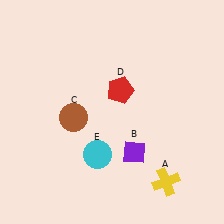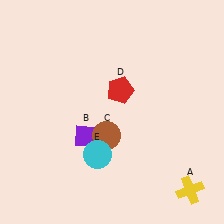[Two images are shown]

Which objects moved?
The objects that moved are: the yellow cross (A), the purple diamond (B), the brown circle (C).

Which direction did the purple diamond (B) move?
The purple diamond (B) moved left.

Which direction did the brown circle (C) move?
The brown circle (C) moved right.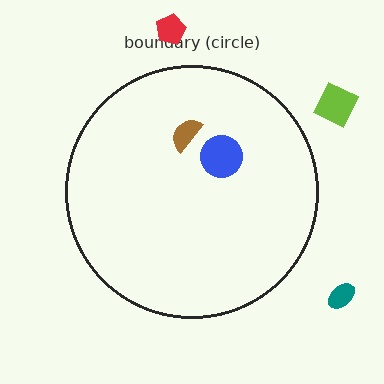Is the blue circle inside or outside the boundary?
Inside.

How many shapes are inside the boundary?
2 inside, 3 outside.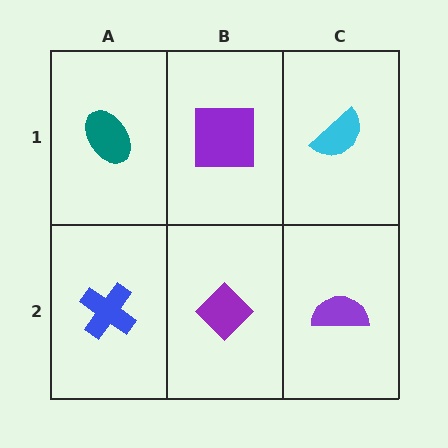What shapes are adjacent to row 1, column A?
A blue cross (row 2, column A), a purple square (row 1, column B).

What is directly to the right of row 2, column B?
A purple semicircle.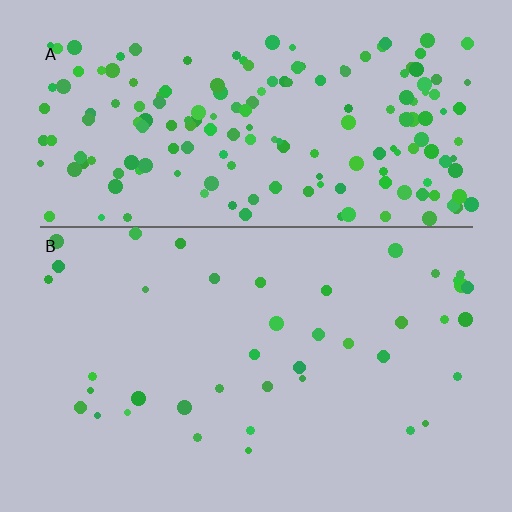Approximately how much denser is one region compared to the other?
Approximately 4.6× — region A over region B.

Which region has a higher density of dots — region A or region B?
A (the top).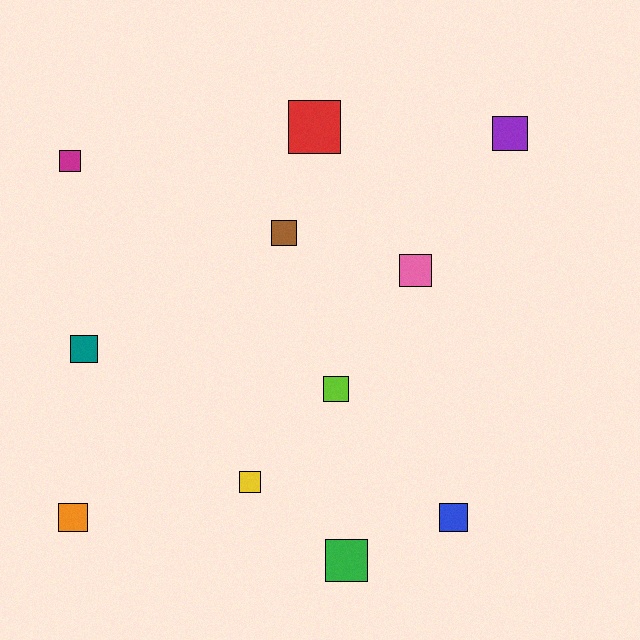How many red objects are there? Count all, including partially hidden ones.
There is 1 red object.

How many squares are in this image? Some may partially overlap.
There are 11 squares.